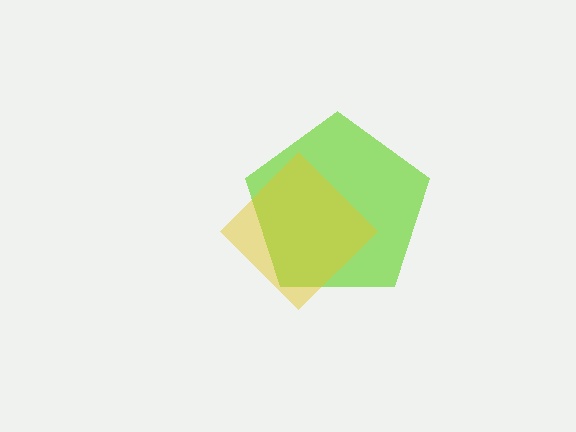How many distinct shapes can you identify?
There are 2 distinct shapes: a lime pentagon, a yellow diamond.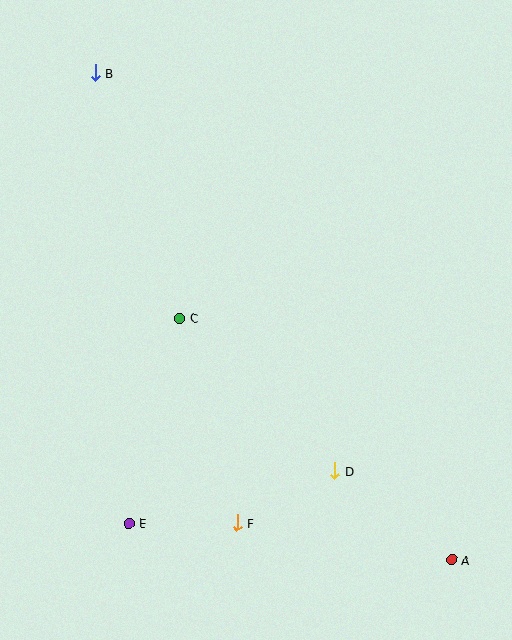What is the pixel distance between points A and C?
The distance between A and C is 364 pixels.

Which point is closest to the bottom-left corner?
Point E is closest to the bottom-left corner.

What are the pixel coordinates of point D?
Point D is at (335, 471).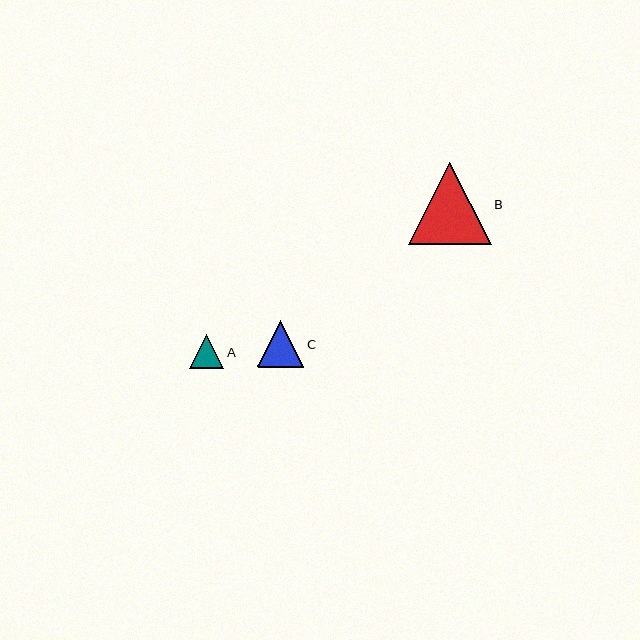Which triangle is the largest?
Triangle B is the largest with a size of approximately 82 pixels.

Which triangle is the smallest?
Triangle A is the smallest with a size of approximately 35 pixels.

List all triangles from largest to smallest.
From largest to smallest: B, C, A.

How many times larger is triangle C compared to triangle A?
Triangle C is approximately 1.3 times the size of triangle A.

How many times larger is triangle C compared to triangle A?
Triangle C is approximately 1.3 times the size of triangle A.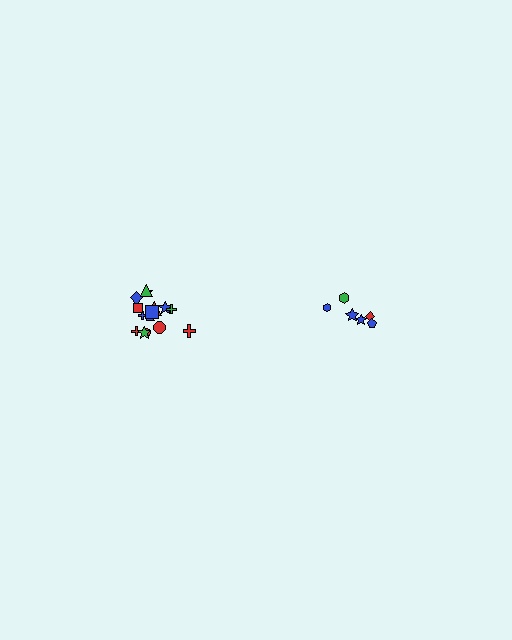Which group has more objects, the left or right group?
The left group.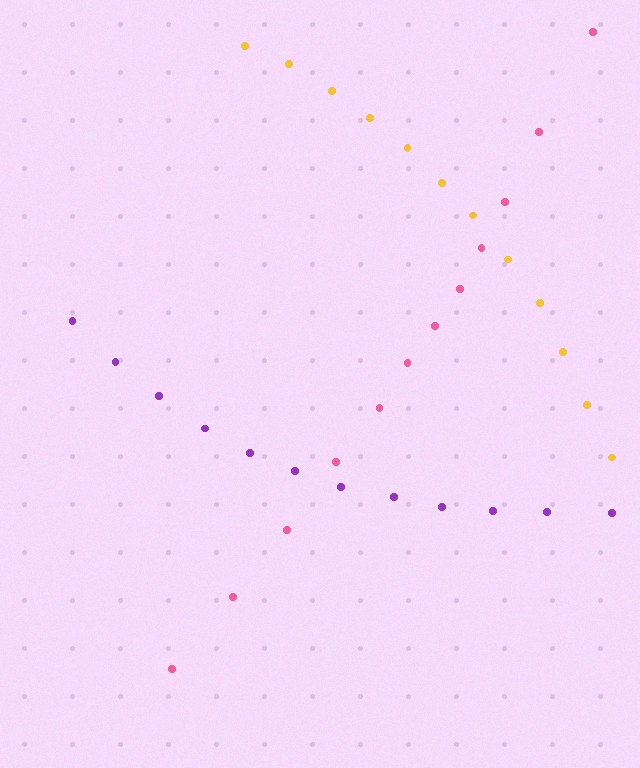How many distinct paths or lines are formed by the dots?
There are 3 distinct paths.